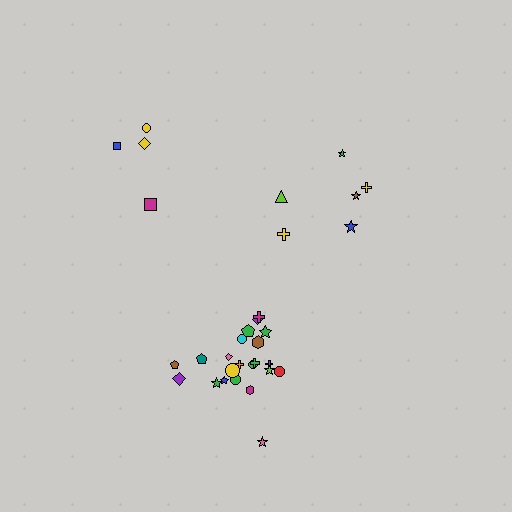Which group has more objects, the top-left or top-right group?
The top-right group.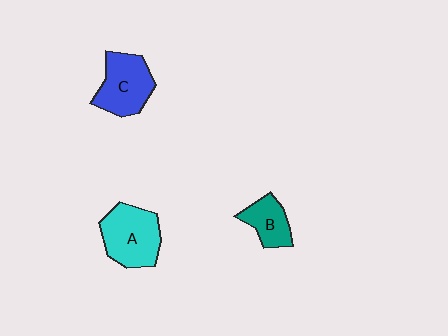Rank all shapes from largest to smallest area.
From largest to smallest: A (cyan), C (blue), B (teal).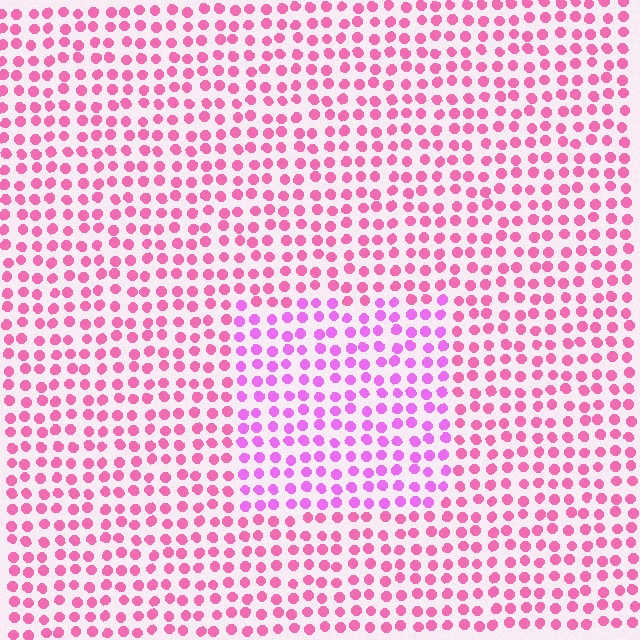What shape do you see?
I see a rectangle.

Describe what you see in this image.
The image is filled with small pink elements in a uniform arrangement. A rectangle-shaped region is visible where the elements are tinted to a slightly different hue, forming a subtle color boundary.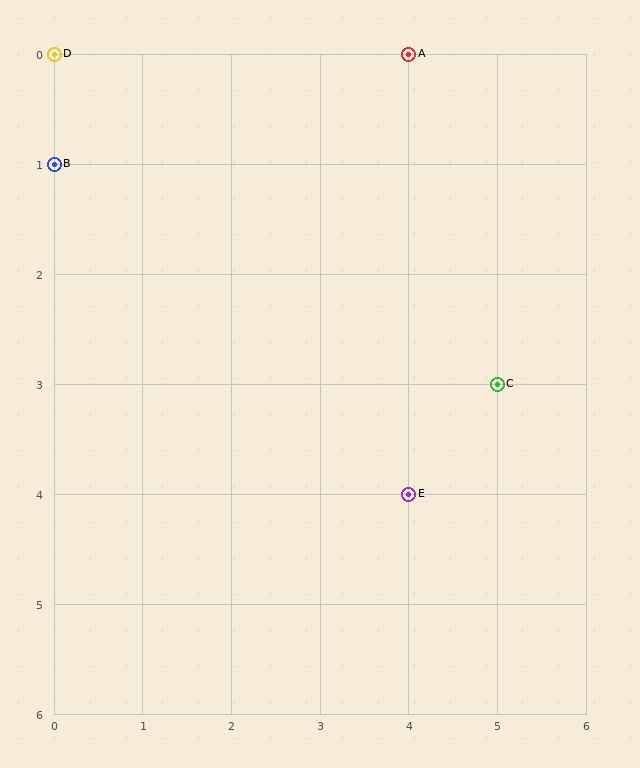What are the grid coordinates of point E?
Point E is at grid coordinates (4, 4).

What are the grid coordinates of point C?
Point C is at grid coordinates (5, 3).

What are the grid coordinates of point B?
Point B is at grid coordinates (0, 1).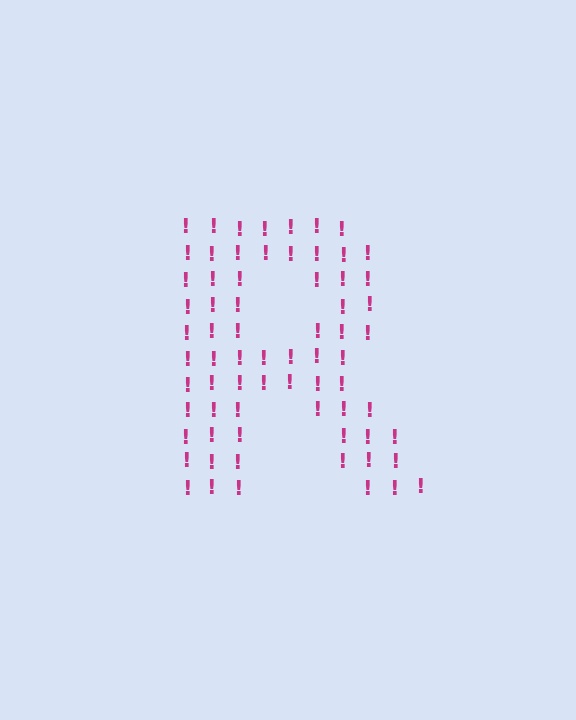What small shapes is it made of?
It is made of small exclamation marks.